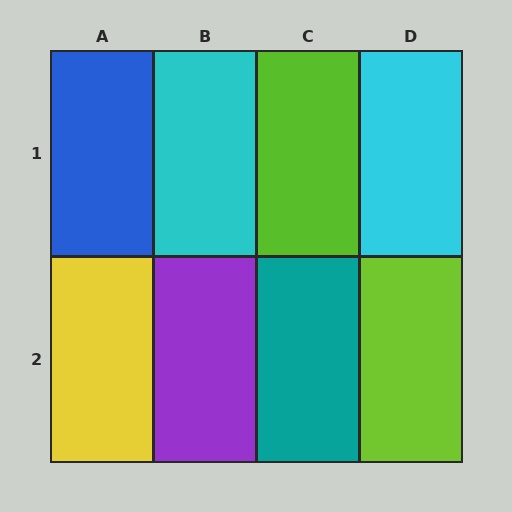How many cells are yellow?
1 cell is yellow.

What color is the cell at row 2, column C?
Teal.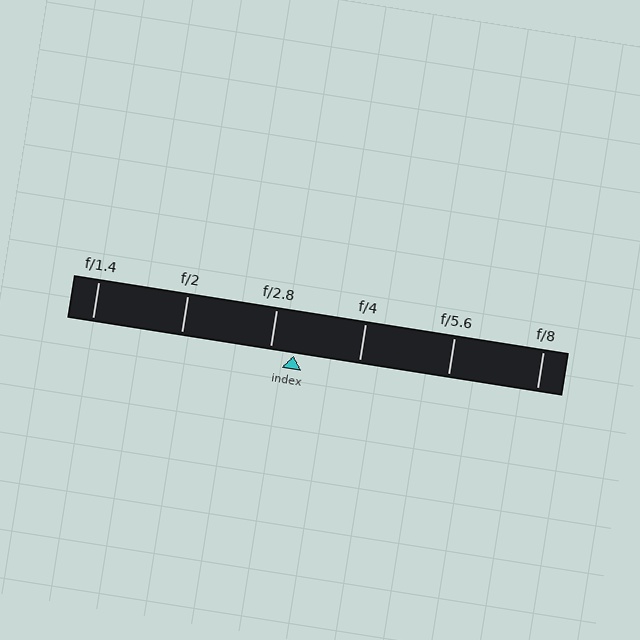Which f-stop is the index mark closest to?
The index mark is closest to f/2.8.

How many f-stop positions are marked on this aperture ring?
There are 6 f-stop positions marked.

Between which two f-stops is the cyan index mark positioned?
The index mark is between f/2.8 and f/4.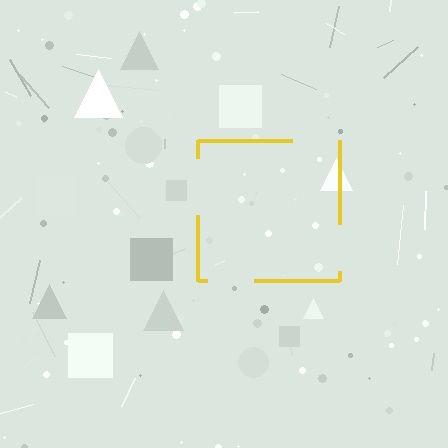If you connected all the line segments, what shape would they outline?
They would outline a square.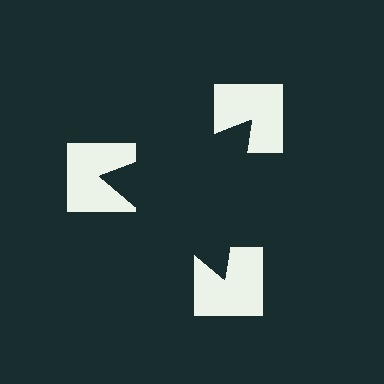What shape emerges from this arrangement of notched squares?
An illusory triangle — its edges are inferred from the aligned wedge cuts in the notched squares, not physically drawn.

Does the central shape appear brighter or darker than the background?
It typically appears slightly darker than the background, even though no actual brightness change is drawn.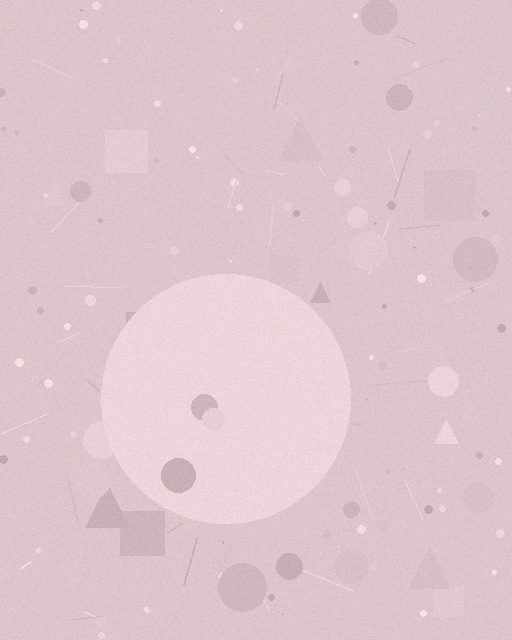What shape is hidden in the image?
A circle is hidden in the image.